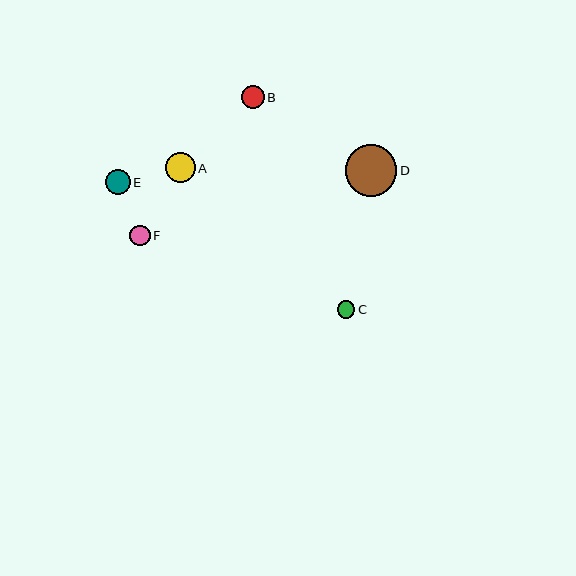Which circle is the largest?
Circle D is the largest with a size of approximately 52 pixels.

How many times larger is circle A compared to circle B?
Circle A is approximately 1.3 times the size of circle B.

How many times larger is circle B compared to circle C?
Circle B is approximately 1.3 times the size of circle C.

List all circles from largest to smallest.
From largest to smallest: D, A, E, B, F, C.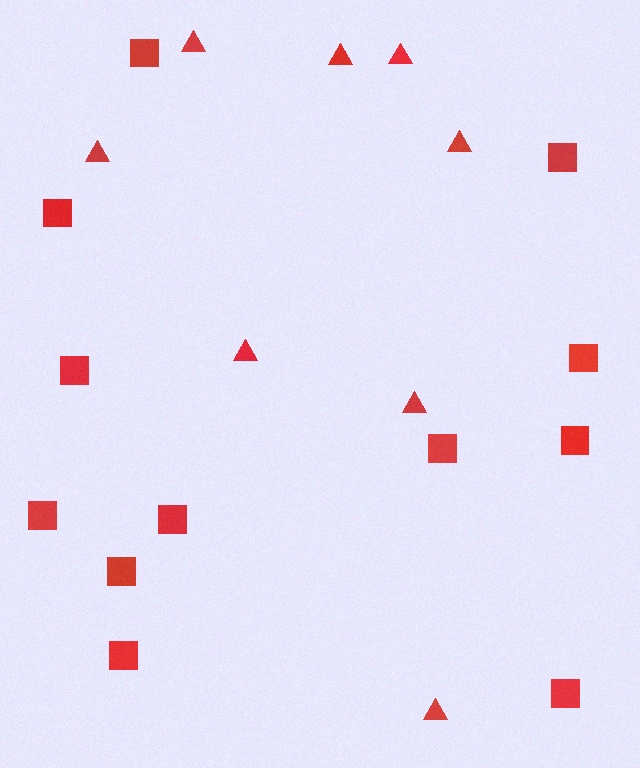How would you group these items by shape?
There are 2 groups: one group of triangles (8) and one group of squares (12).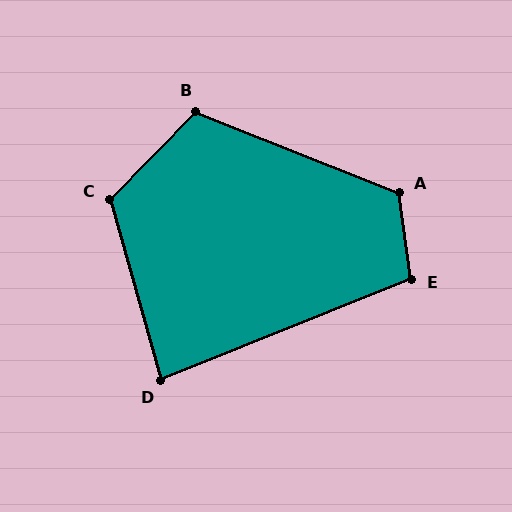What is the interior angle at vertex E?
Approximately 104 degrees (obtuse).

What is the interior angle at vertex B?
Approximately 112 degrees (obtuse).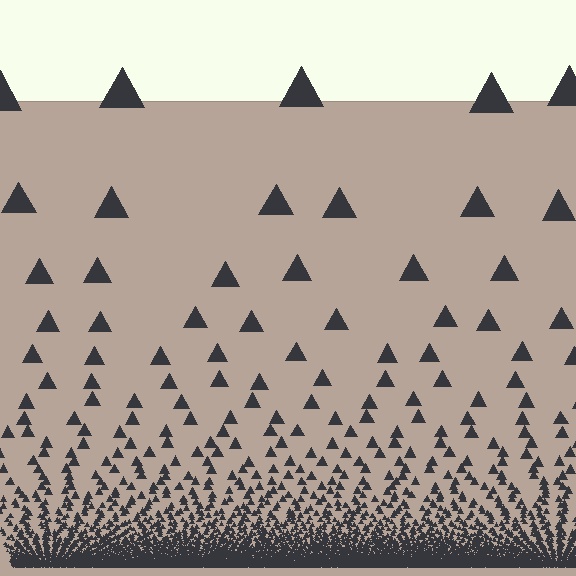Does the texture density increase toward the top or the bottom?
Density increases toward the bottom.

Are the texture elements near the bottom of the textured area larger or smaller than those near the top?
Smaller. The gradient is inverted — elements near the bottom are smaller and denser.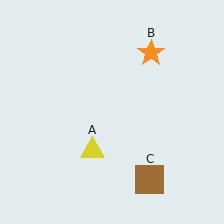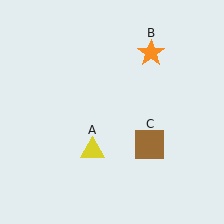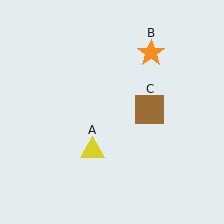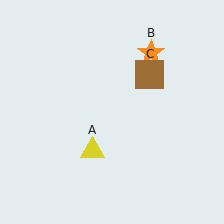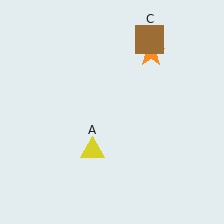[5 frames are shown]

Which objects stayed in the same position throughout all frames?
Yellow triangle (object A) and orange star (object B) remained stationary.